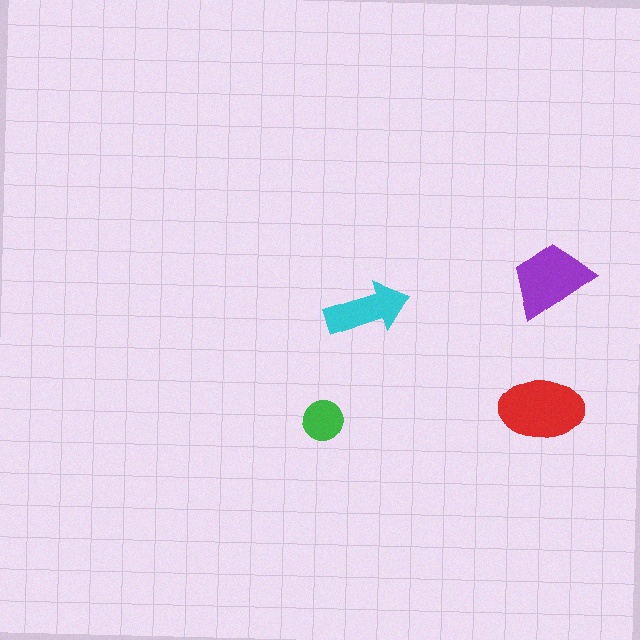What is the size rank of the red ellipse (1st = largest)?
1st.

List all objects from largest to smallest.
The red ellipse, the purple trapezoid, the cyan arrow, the green circle.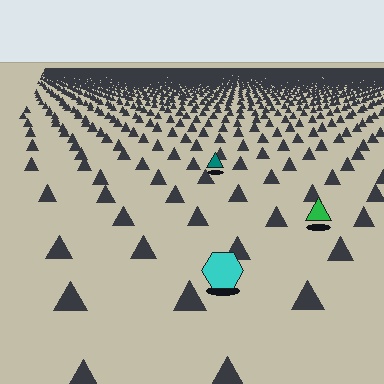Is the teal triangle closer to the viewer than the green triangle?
No. The green triangle is closer — you can tell from the texture gradient: the ground texture is coarser near it.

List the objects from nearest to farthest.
From nearest to farthest: the cyan hexagon, the green triangle, the teal triangle.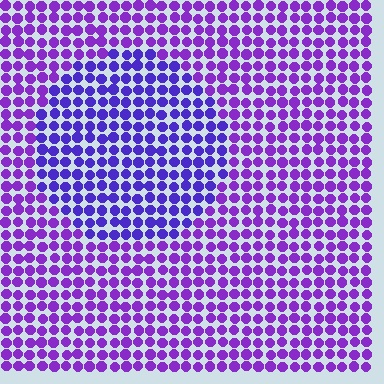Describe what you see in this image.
The image is filled with small purple elements in a uniform arrangement. A circle-shaped region is visible where the elements are tinted to a slightly different hue, forming a subtle color boundary.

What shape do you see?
I see a circle.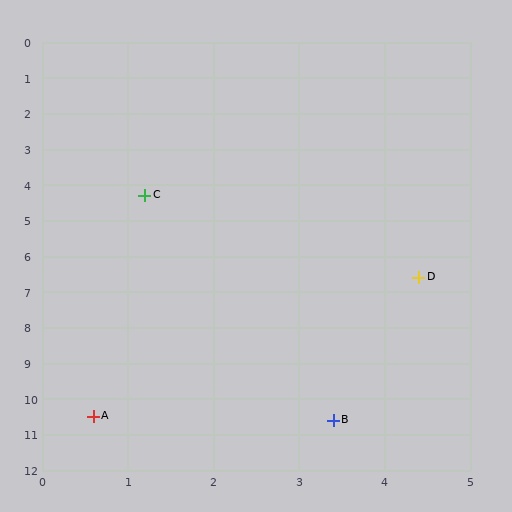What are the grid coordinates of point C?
Point C is at approximately (1.2, 4.3).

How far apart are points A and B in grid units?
Points A and B are about 2.8 grid units apart.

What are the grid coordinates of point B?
Point B is at approximately (3.4, 10.6).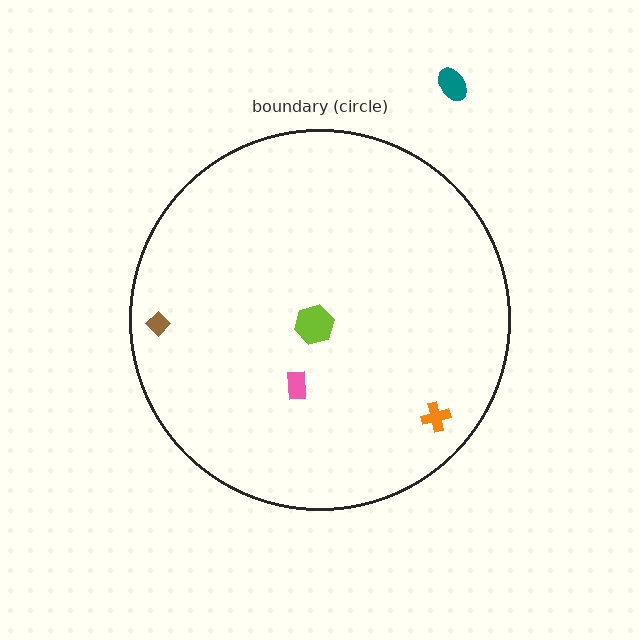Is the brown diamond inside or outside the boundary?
Inside.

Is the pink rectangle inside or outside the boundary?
Inside.